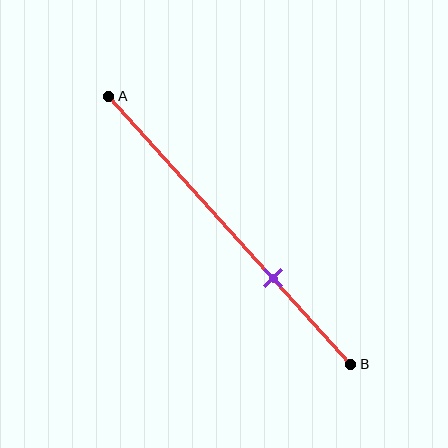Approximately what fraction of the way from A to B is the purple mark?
The purple mark is approximately 70% of the way from A to B.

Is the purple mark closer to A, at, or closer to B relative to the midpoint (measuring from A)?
The purple mark is closer to point B than the midpoint of segment AB.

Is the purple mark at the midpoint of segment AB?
No, the mark is at about 70% from A, not at the 50% midpoint.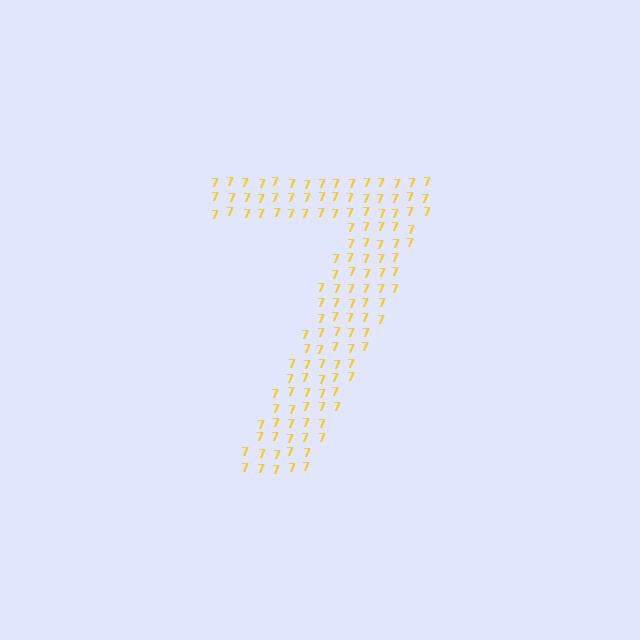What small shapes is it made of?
It is made of small digit 7's.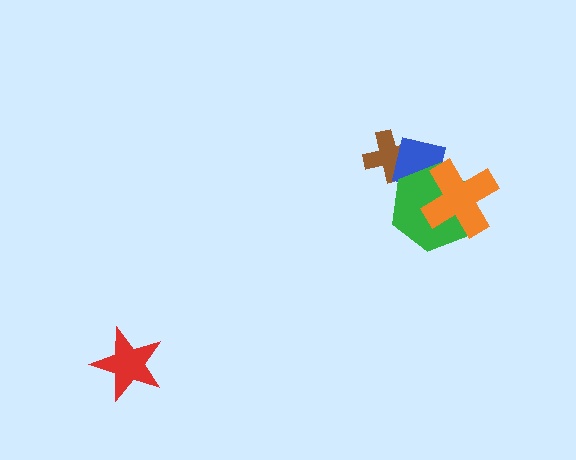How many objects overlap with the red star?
0 objects overlap with the red star.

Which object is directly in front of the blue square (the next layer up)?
The green hexagon is directly in front of the blue square.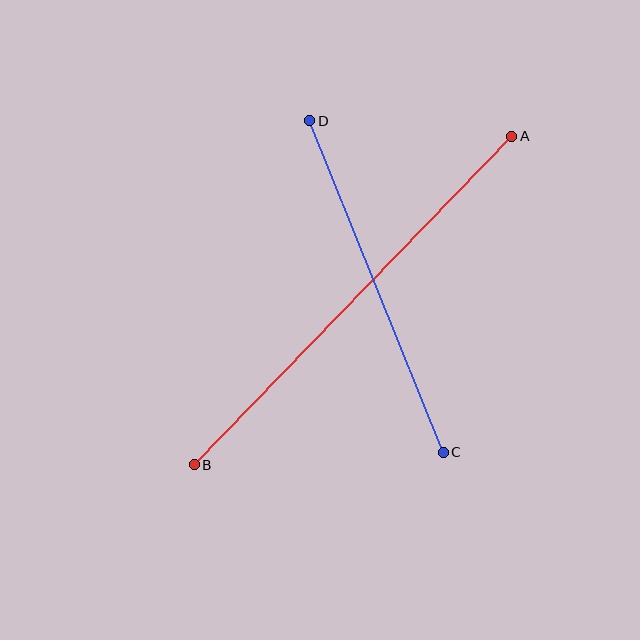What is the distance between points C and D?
The distance is approximately 358 pixels.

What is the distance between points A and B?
The distance is approximately 457 pixels.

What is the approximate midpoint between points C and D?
The midpoint is at approximately (377, 287) pixels.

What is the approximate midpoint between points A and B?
The midpoint is at approximately (353, 301) pixels.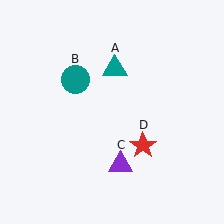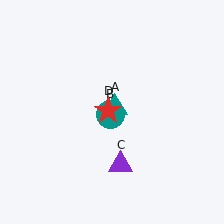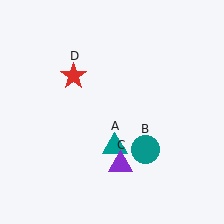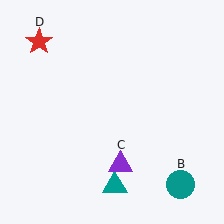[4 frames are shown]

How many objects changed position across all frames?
3 objects changed position: teal triangle (object A), teal circle (object B), red star (object D).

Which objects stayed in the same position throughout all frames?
Purple triangle (object C) remained stationary.